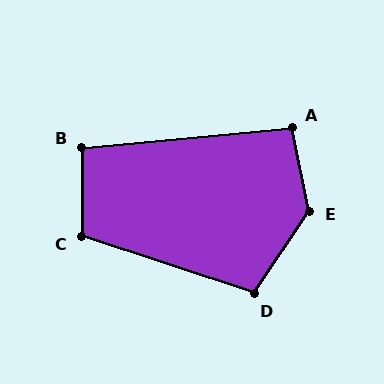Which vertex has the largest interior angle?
E, at approximately 134 degrees.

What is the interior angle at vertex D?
Approximately 106 degrees (obtuse).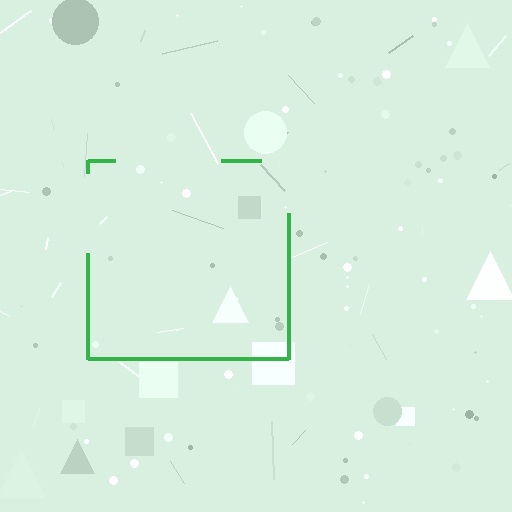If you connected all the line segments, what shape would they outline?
They would outline a square.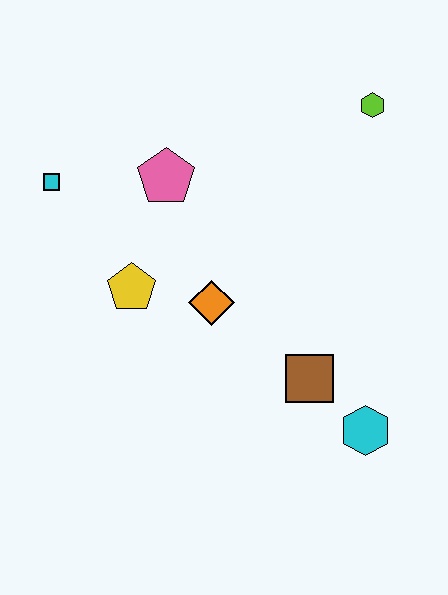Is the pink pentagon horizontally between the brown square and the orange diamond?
No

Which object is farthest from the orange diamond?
The lime hexagon is farthest from the orange diamond.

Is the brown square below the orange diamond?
Yes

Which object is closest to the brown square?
The cyan hexagon is closest to the brown square.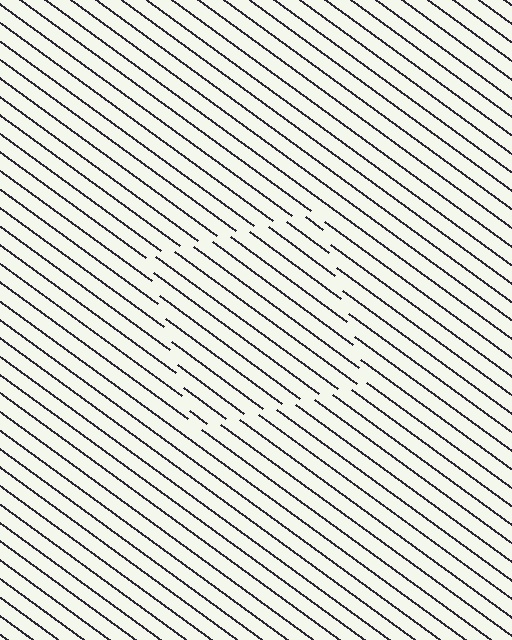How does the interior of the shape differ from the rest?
The interior of the shape contains the same grating, shifted by half a period — the contour is defined by the phase discontinuity where line-ends from the inner and outer gratings abut.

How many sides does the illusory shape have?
4 sides — the line-ends trace a square.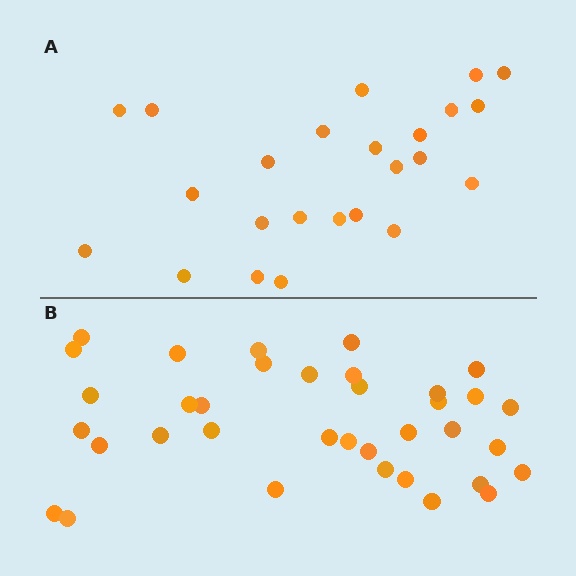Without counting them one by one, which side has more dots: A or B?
Region B (the bottom region) has more dots.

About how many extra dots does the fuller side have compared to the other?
Region B has roughly 12 or so more dots than region A.